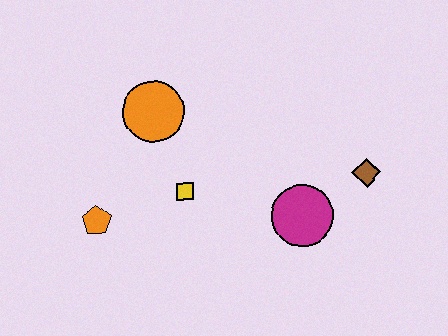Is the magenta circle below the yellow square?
Yes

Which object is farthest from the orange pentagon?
The brown diamond is farthest from the orange pentagon.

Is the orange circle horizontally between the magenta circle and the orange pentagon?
Yes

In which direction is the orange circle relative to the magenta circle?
The orange circle is to the left of the magenta circle.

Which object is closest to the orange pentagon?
The yellow square is closest to the orange pentagon.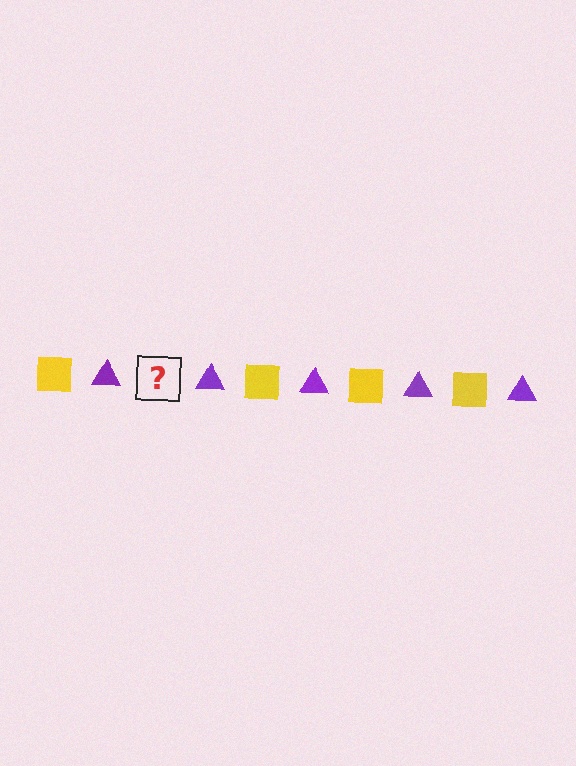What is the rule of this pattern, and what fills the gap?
The rule is that the pattern alternates between yellow square and purple triangle. The gap should be filled with a yellow square.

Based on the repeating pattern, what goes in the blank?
The blank should be a yellow square.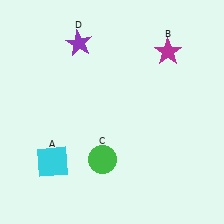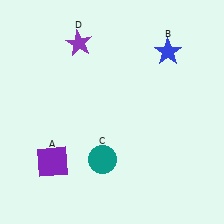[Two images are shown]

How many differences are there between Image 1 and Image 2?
There are 3 differences between the two images.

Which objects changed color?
A changed from cyan to purple. B changed from magenta to blue. C changed from green to teal.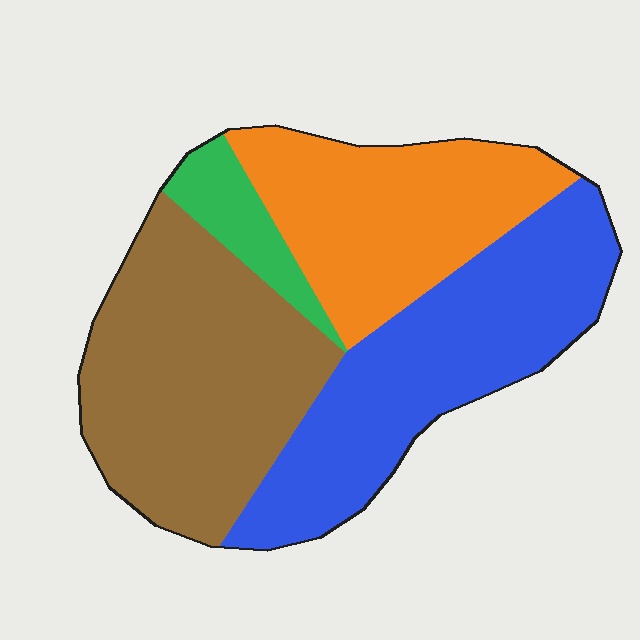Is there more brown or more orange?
Brown.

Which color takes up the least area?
Green, at roughly 5%.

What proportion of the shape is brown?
Brown covers around 35% of the shape.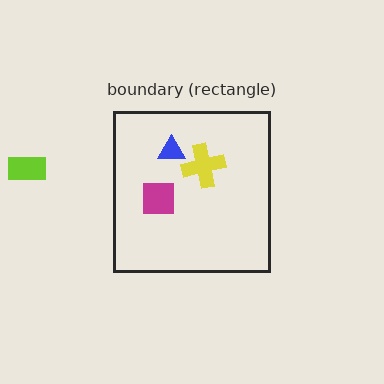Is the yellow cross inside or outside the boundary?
Inside.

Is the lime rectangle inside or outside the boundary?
Outside.